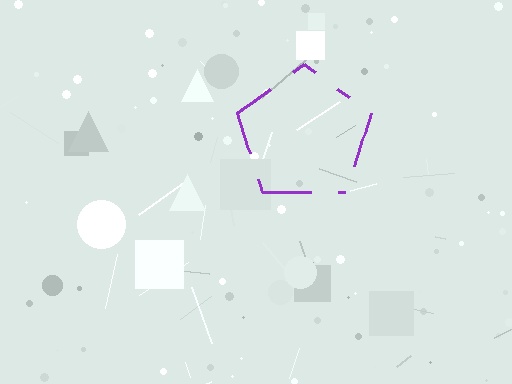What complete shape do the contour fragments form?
The contour fragments form a pentagon.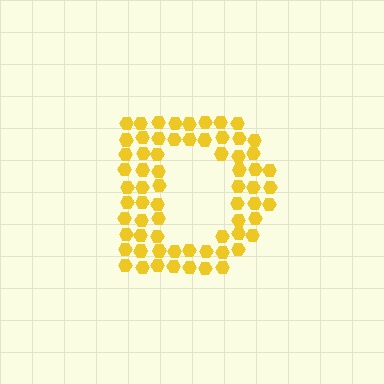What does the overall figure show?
The overall figure shows the letter D.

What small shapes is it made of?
It is made of small hexagons.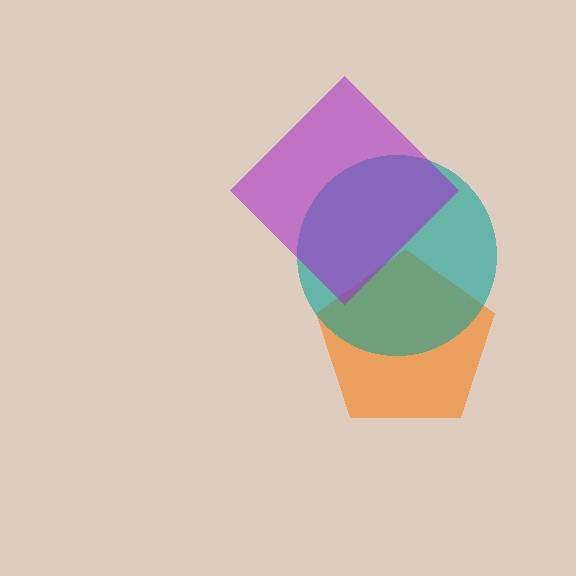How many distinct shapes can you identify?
There are 3 distinct shapes: an orange pentagon, a teal circle, a purple diamond.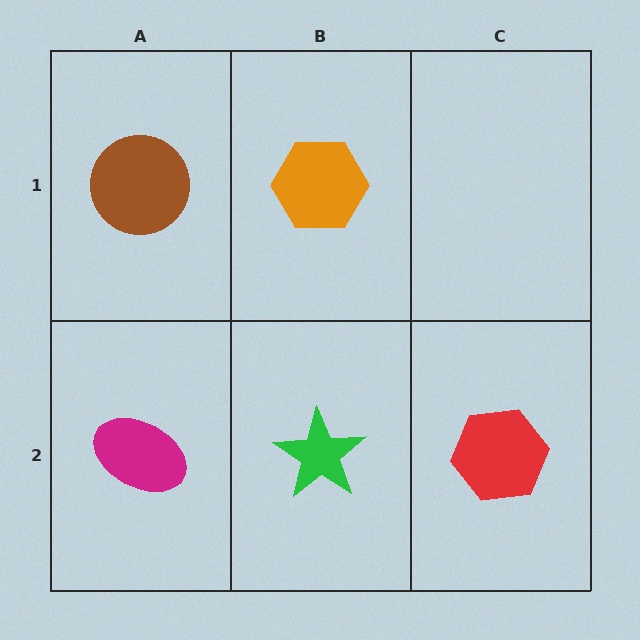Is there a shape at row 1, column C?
No, that cell is empty.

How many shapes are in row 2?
3 shapes.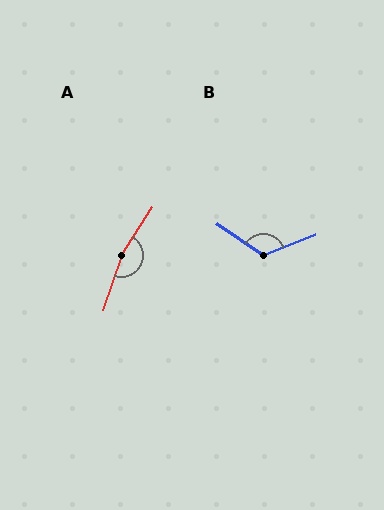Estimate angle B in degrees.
Approximately 125 degrees.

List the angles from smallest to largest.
B (125°), A (165°).